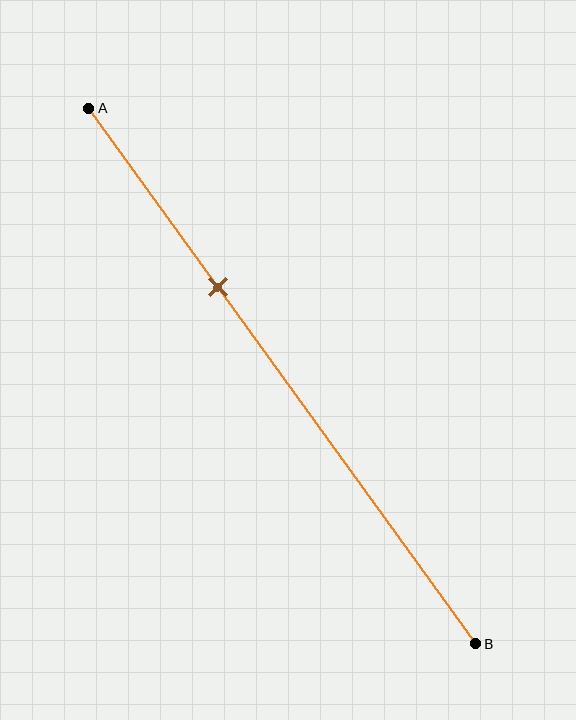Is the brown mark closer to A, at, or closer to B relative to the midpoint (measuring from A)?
The brown mark is closer to point A than the midpoint of segment AB.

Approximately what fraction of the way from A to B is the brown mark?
The brown mark is approximately 35% of the way from A to B.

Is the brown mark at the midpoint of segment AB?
No, the mark is at about 35% from A, not at the 50% midpoint.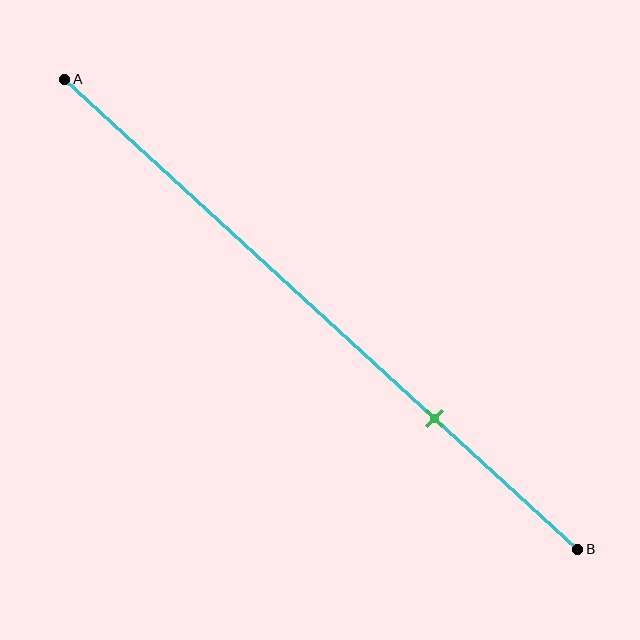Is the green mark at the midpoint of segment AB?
No, the mark is at about 70% from A, not at the 50% midpoint.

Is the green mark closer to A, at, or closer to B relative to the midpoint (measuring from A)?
The green mark is closer to point B than the midpoint of segment AB.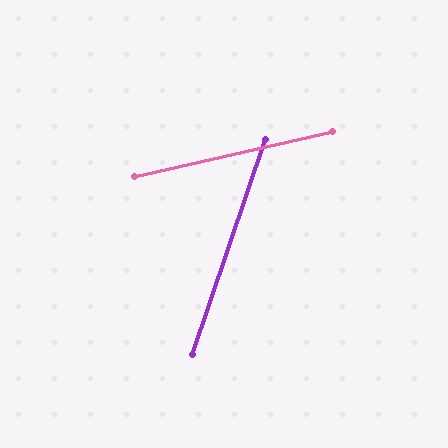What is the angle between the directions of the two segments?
Approximately 58 degrees.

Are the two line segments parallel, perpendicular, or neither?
Neither parallel nor perpendicular — they differ by about 58°.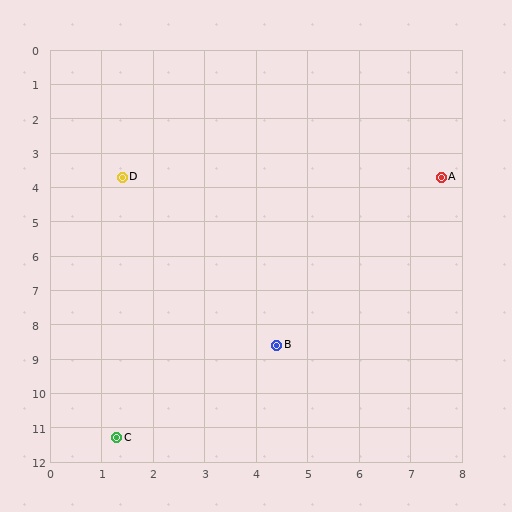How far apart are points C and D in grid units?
Points C and D are about 7.6 grid units apart.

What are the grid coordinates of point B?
Point B is at approximately (4.4, 8.6).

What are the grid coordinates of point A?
Point A is at approximately (7.6, 3.7).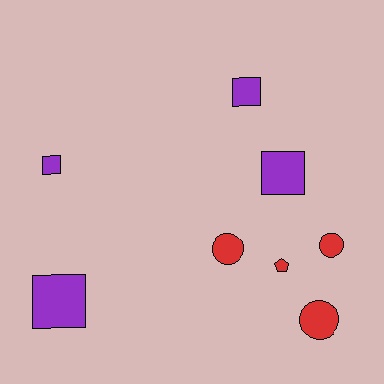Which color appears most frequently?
Purple, with 4 objects.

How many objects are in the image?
There are 8 objects.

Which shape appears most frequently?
Square, with 4 objects.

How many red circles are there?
There are 3 red circles.